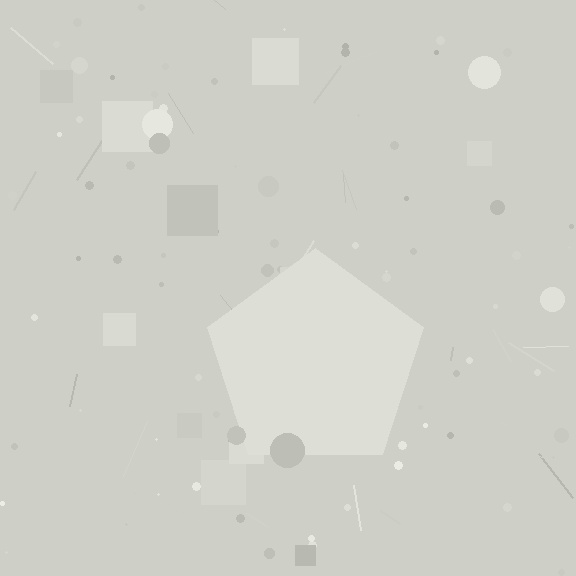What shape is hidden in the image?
A pentagon is hidden in the image.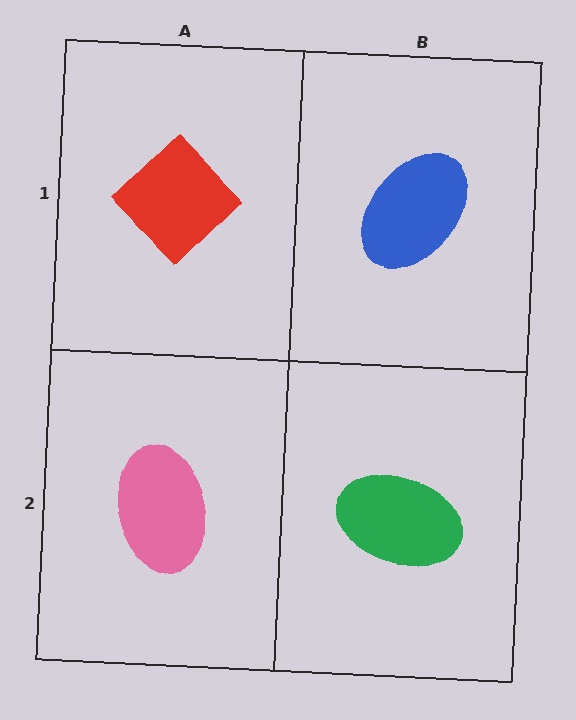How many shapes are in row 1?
2 shapes.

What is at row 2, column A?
A pink ellipse.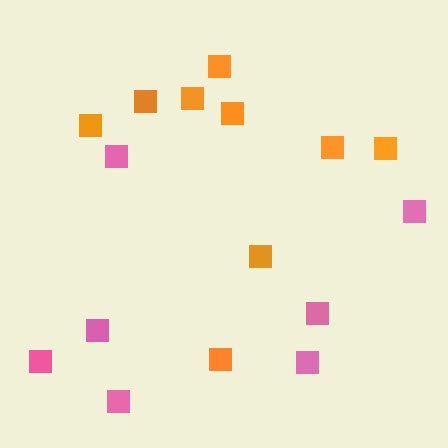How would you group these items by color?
There are 2 groups: one group of pink squares (7) and one group of orange squares (9).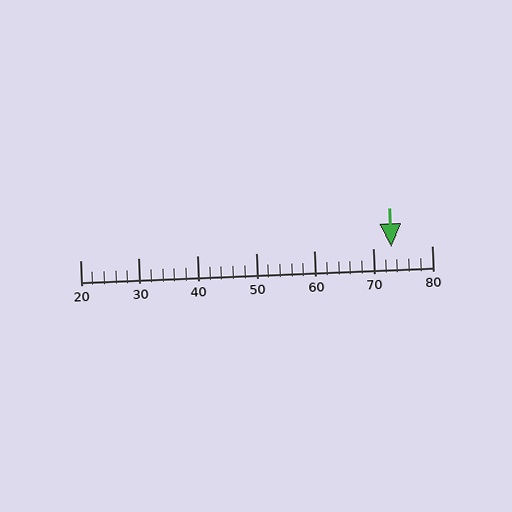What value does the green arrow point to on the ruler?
The green arrow points to approximately 73.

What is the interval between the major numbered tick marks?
The major tick marks are spaced 10 units apart.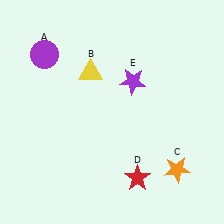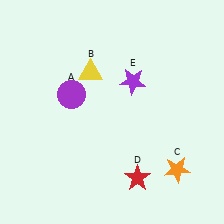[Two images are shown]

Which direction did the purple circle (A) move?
The purple circle (A) moved down.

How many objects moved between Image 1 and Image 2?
1 object moved between the two images.